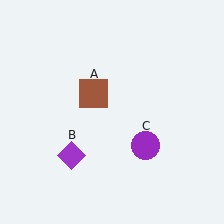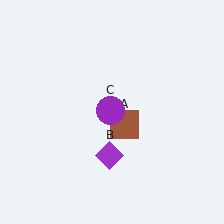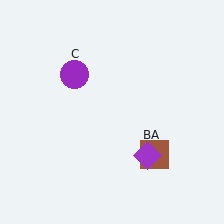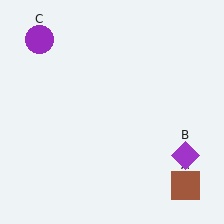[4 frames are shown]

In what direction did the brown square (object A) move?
The brown square (object A) moved down and to the right.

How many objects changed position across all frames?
3 objects changed position: brown square (object A), purple diamond (object B), purple circle (object C).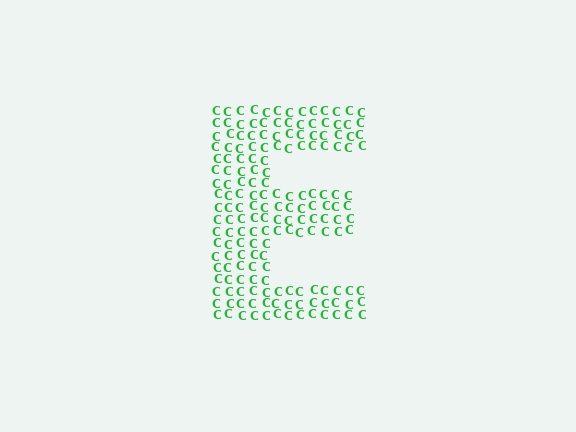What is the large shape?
The large shape is the letter E.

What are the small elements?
The small elements are letter C's.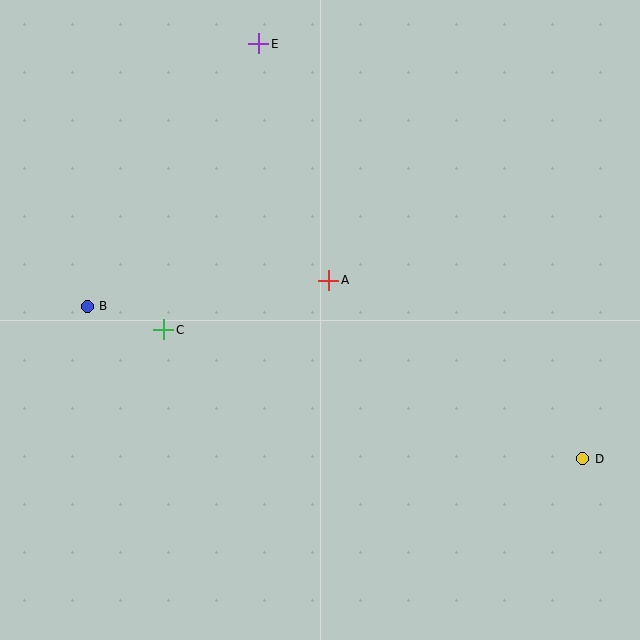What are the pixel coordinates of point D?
Point D is at (583, 459).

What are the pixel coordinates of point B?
Point B is at (87, 306).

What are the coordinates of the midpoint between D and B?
The midpoint between D and B is at (335, 383).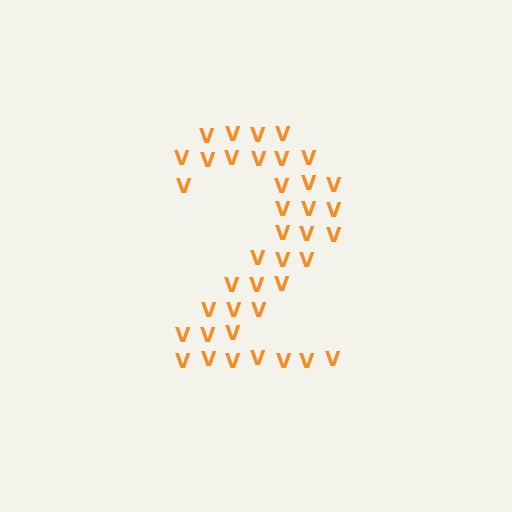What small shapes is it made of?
It is made of small letter V's.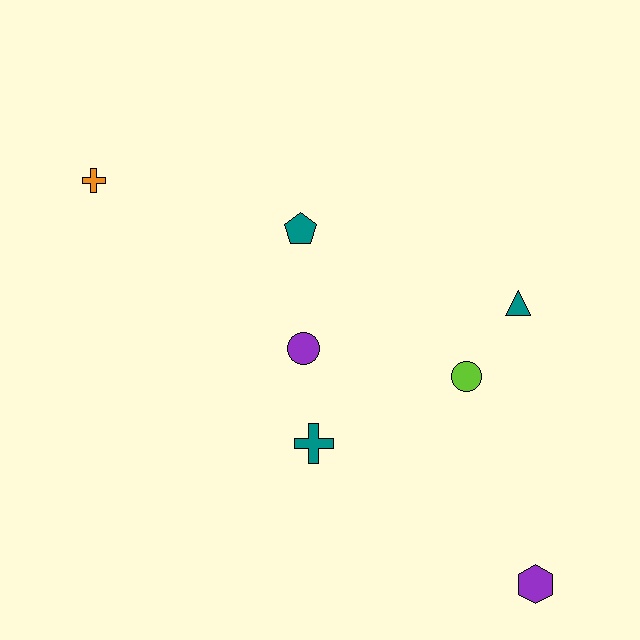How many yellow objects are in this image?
There are no yellow objects.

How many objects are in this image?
There are 7 objects.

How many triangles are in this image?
There is 1 triangle.